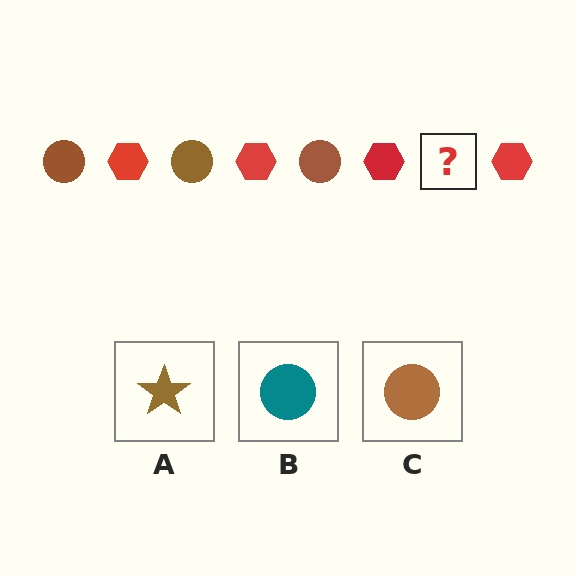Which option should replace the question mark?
Option C.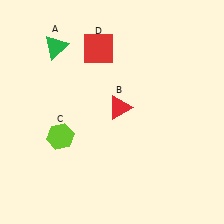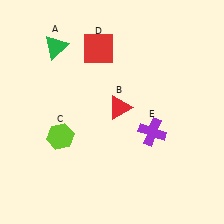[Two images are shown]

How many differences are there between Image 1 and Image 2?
There is 1 difference between the two images.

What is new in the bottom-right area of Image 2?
A purple cross (E) was added in the bottom-right area of Image 2.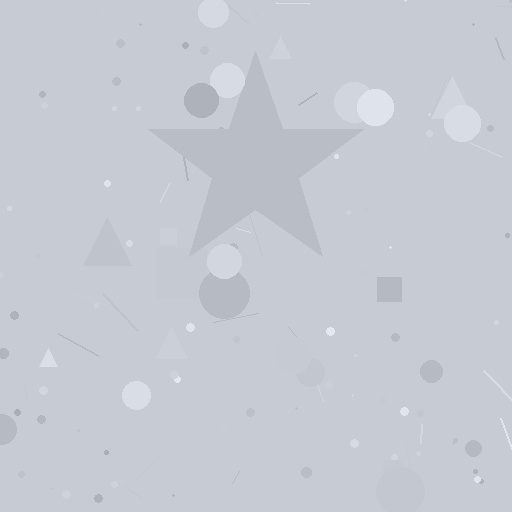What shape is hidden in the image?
A star is hidden in the image.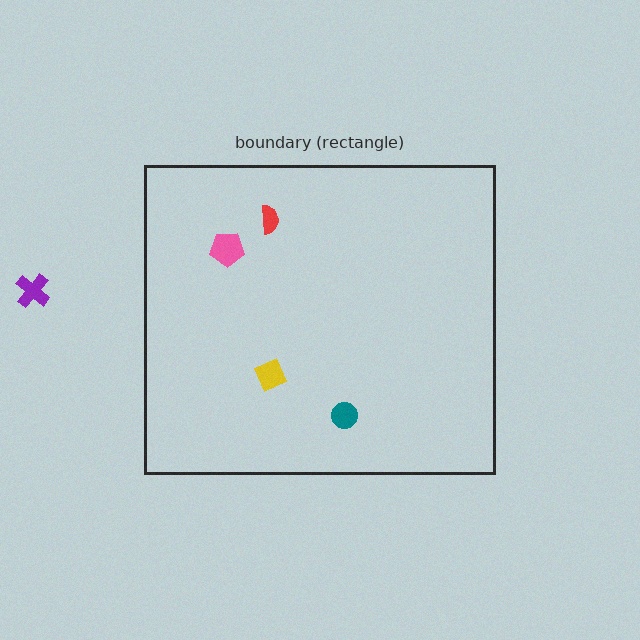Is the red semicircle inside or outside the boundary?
Inside.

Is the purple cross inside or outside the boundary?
Outside.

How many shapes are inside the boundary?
4 inside, 1 outside.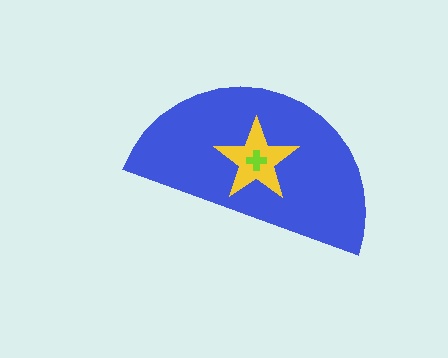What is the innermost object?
The lime cross.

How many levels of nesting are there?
3.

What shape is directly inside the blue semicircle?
The yellow star.